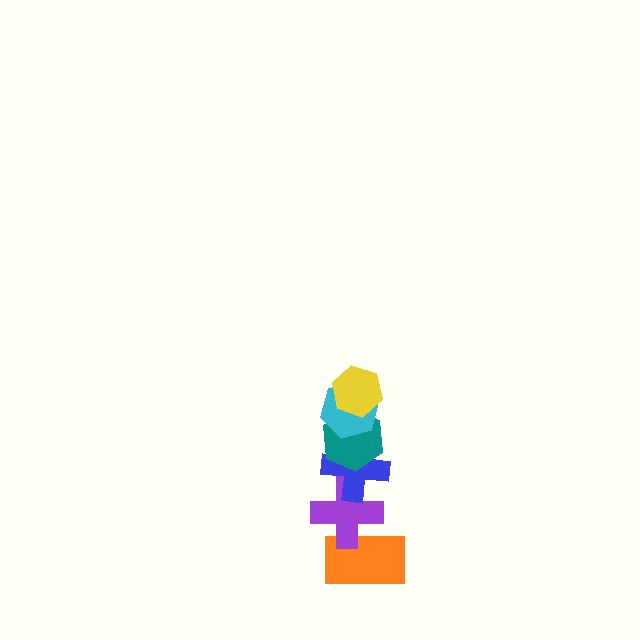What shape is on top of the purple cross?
The blue cross is on top of the purple cross.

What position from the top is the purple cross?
The purple cross is 5th from the top.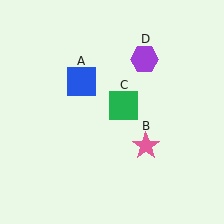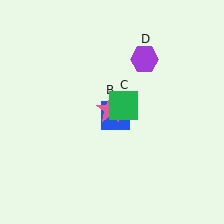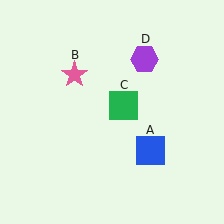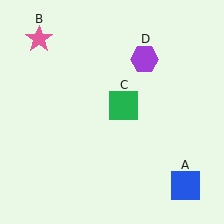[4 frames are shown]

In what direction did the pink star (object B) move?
The pink star (object B) moved up and to the left.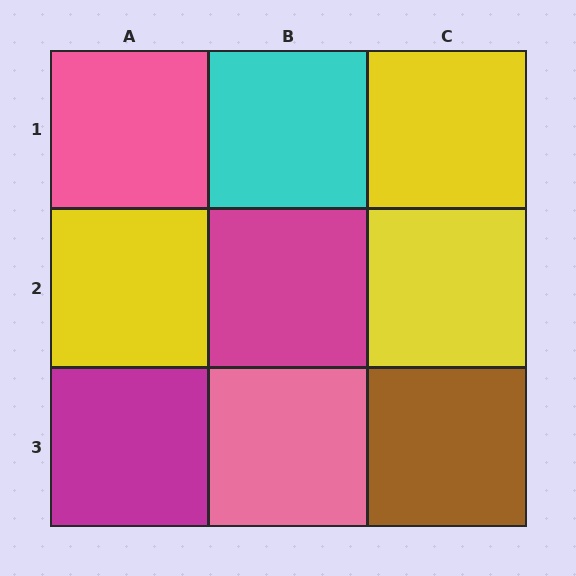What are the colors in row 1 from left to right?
Pink, cyan, yellow.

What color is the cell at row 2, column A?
Yellow.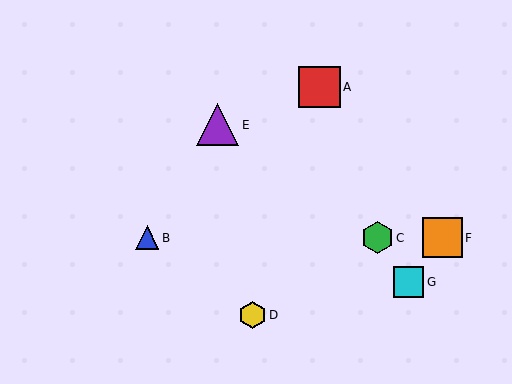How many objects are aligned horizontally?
3 objects (B, C, F) are aligned horizontally.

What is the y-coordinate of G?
Object G is at y≈282.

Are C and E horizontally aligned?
No, C is at y≈238 and E is at y≈125.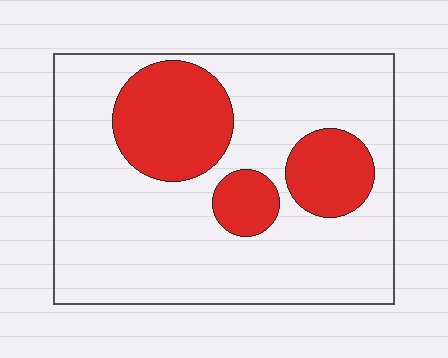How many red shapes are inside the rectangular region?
3.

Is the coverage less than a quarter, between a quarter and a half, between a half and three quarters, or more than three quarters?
Between a quarter and a half.